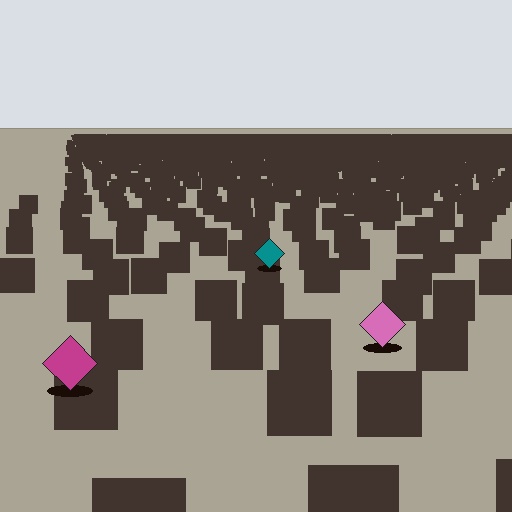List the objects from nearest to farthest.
From nearest to farthest: the magenta diamond, the pink diamond, the teal diamond.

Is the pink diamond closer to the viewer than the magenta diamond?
No. The magenta diamond is closer — you can tell from the texture gradient: the ground texture is coarser near it.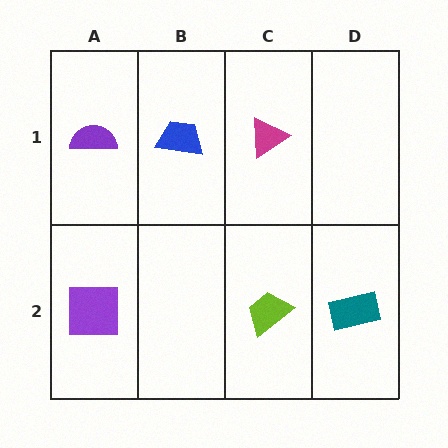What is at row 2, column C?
A lime trapezoid.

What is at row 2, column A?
A purple square.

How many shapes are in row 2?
3 shapes.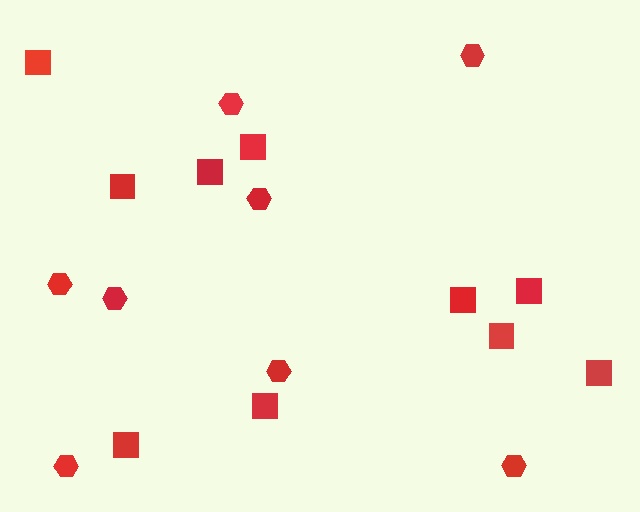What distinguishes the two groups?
There are 2 groups: one group of hexagons (8) and one group of squares (10).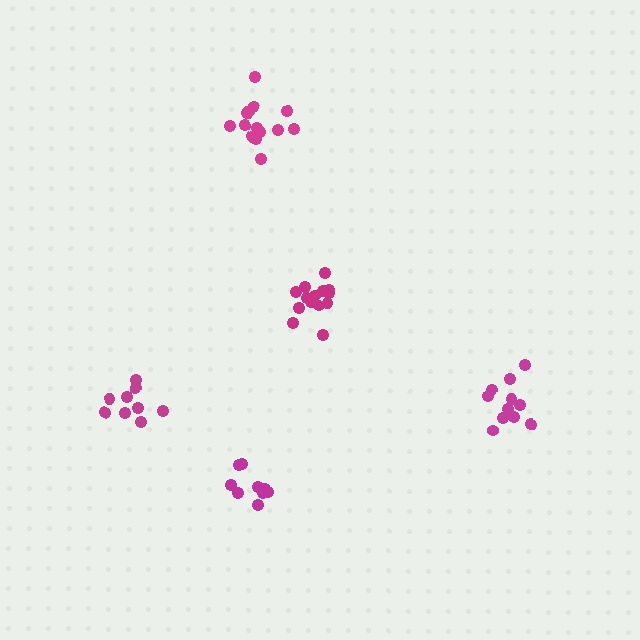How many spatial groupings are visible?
There are 5 spatial groupings.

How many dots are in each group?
Group 1: 11 dots, Group 2: 14 dots, Group 3: 14 dots, Group 4: 9 dots, Group 5: 9 dots (57 total).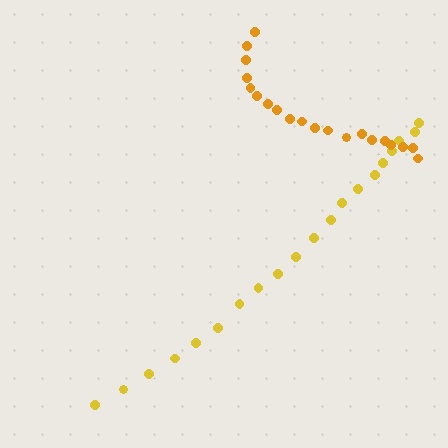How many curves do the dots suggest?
There are 2 distinct paths.